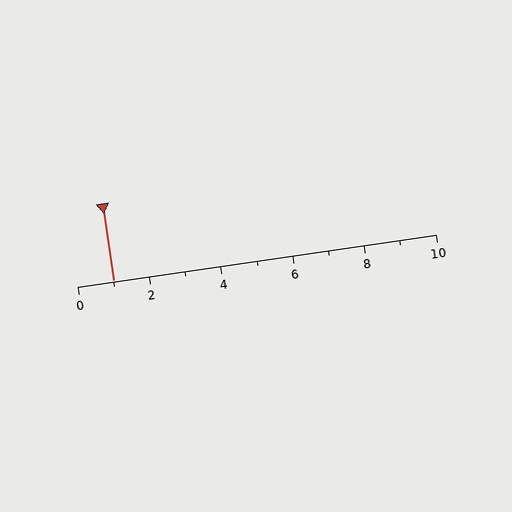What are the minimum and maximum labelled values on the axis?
The axis runs from 0 to 10.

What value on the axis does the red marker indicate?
The marker indicates approximately 1.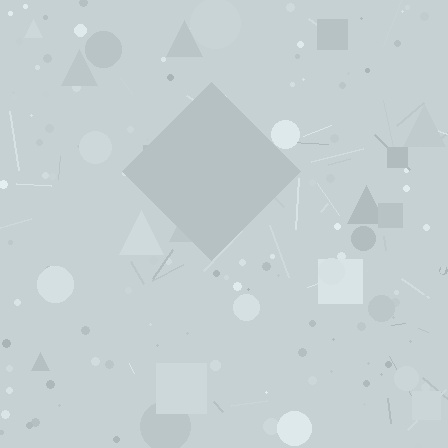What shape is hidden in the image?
A diamond is hidden in the image.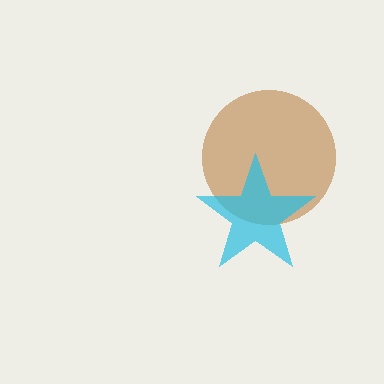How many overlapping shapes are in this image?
There are 2 overlapping shapes in the image.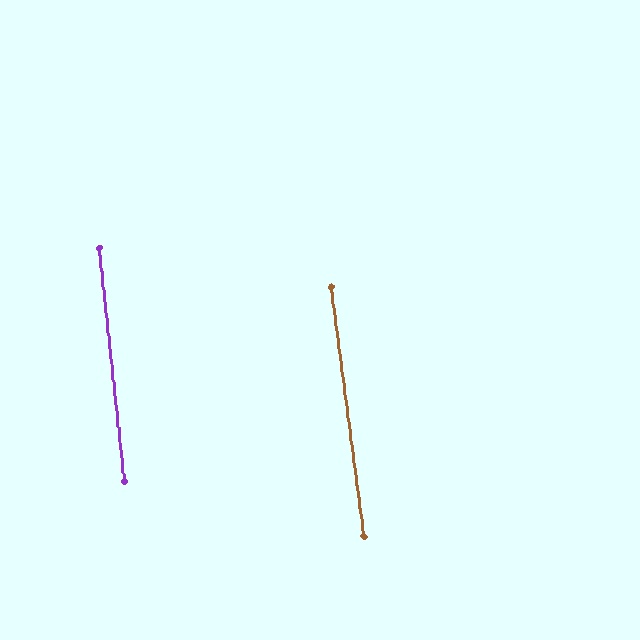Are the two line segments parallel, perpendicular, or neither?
Parallel — their directions differ by only 1.4°.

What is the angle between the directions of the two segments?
Approximately 1 degree.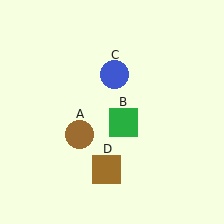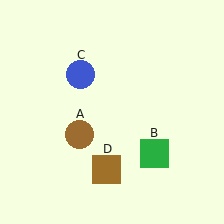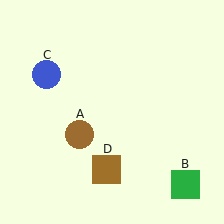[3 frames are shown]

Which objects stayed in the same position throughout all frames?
Brown circle (object A) and brown square (object D) remained stationary.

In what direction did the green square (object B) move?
The green square (object B) moved down and to the right.